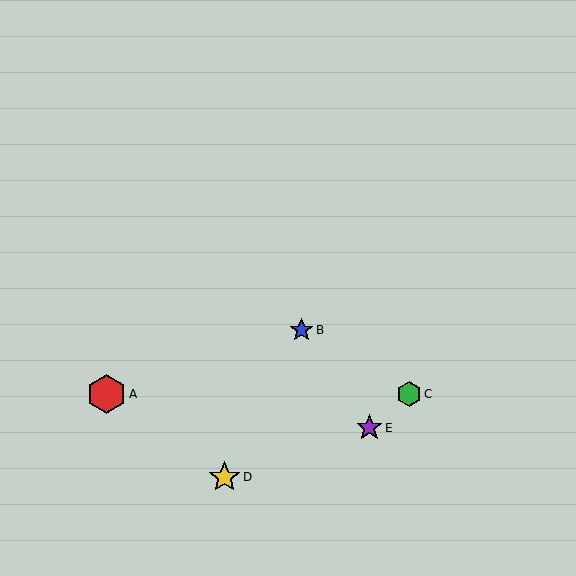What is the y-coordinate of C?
Object C is at y≈394.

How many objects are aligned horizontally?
2 objects (A, C) are aligned horizontally.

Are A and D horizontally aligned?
No, A is at y≈394 and D is at y≈477.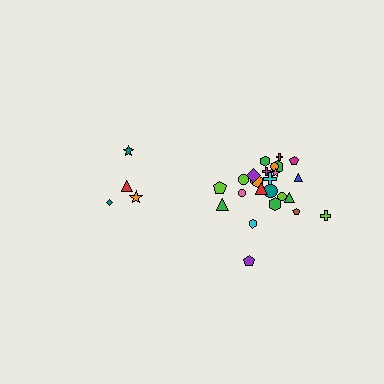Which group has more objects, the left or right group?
The right group.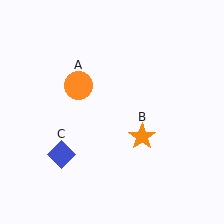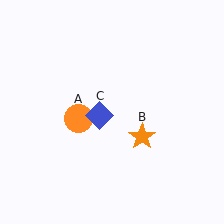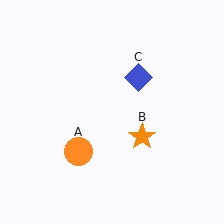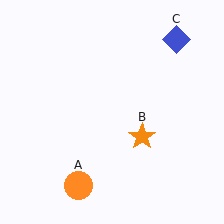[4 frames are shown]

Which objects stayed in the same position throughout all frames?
Orange star (object B) remained stationary.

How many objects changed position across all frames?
2 objects changed position: orange circle (object A), blue diamond (object C).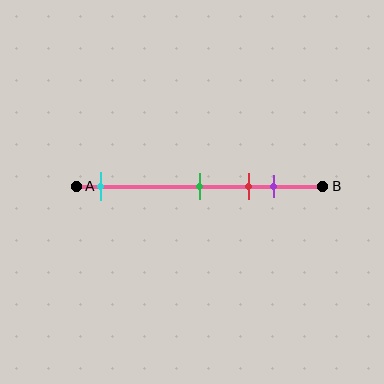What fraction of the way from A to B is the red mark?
The red mark is approximately 70% (0.7) of the way from A to B.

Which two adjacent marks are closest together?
The red and purple marks are the closest adjacent pair.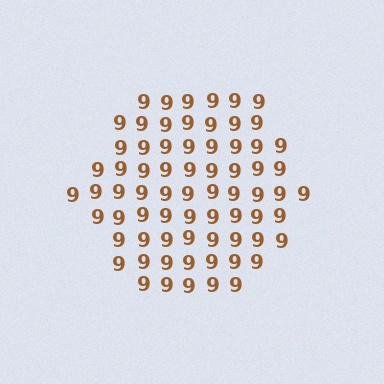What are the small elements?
The small elements are digit 9's.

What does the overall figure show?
The overall figure shows a hexagon.